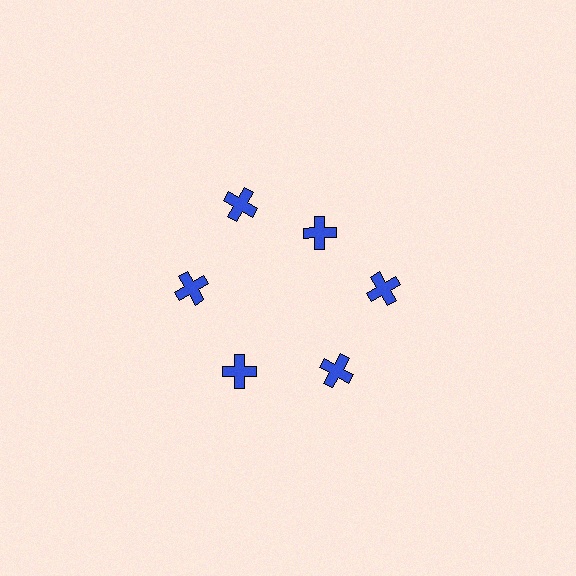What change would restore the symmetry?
The symmetry would be restored by moving it outward, back onto the ring so that all 6 crosses sit at equal angles and equal distance from the center.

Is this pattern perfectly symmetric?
No. The 6 blue crosses are arranged in a ring, but one element near the 1 o'clock position is pulled inward toward the center, breaking the 6-fold rotational symmetry.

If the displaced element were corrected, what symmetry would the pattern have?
It would have 6-fold rotational symmetry — the pattern would map onto itself every 60 degrees.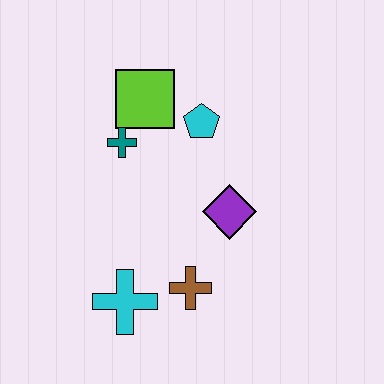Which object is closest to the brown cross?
The cyan cross is closest to the brown cross.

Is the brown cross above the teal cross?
No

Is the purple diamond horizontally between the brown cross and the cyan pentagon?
No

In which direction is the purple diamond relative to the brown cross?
The purple diamond is above the brown cross.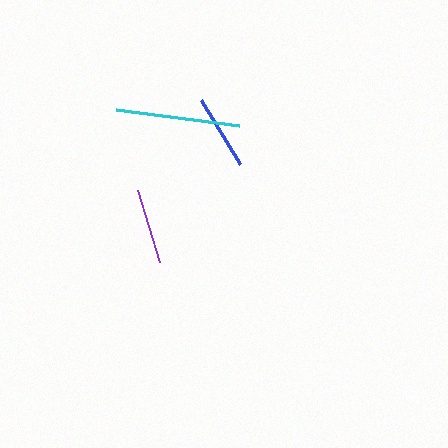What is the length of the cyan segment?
The cyan segment is approximately 125 pixels long.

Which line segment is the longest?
The cyan line is the longest at approximately 125 pixels.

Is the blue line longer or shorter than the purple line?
The purple line is longer than the blue line.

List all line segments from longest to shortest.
From longest to shortest: cyan, purple, blue.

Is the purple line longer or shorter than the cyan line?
The cyan line is longer than the purple line.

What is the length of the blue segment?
The blue segment is approximately 74 pixels long.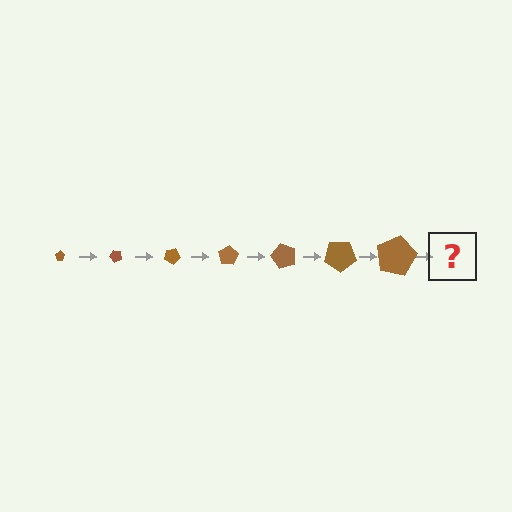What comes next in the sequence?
The next element should be a pentagon, larger than the previous one and rotated 350 degrees from the start.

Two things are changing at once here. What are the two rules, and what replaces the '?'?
The two rules are that the pentagon grows larger each step and it rotates 50 degrees each step. The '?' should be a pentagon, larger than the previous one and rotated 350 degrees from the start.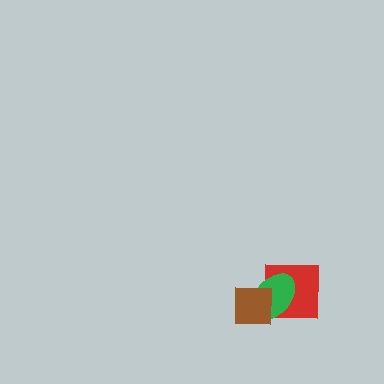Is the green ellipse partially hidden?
Yes, it is partially covered by another shape.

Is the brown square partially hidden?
No, no other shape covers it.